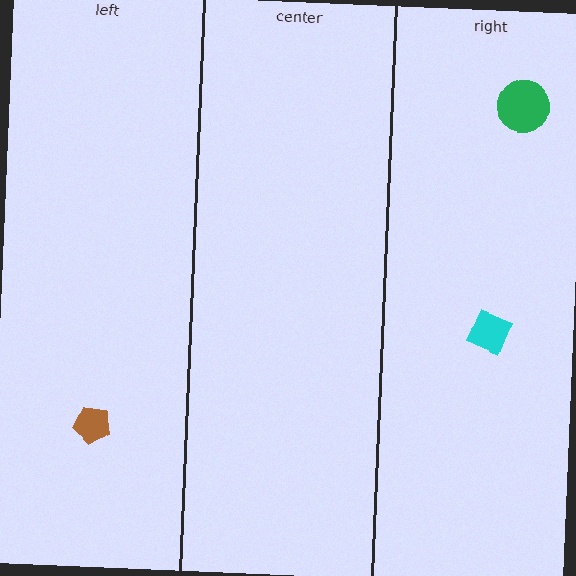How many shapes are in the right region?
2.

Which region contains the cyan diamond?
The right region.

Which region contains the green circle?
The right region.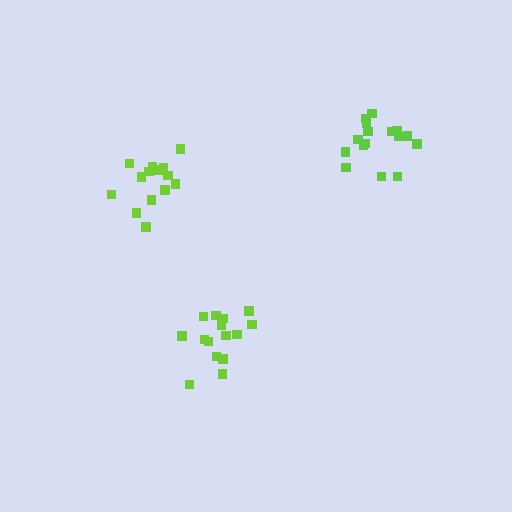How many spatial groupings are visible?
There are 3 spatial groupings.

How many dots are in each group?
Group 1: 15 dots, Group 2: 15 dots, Group 3: 16 dots (46 total).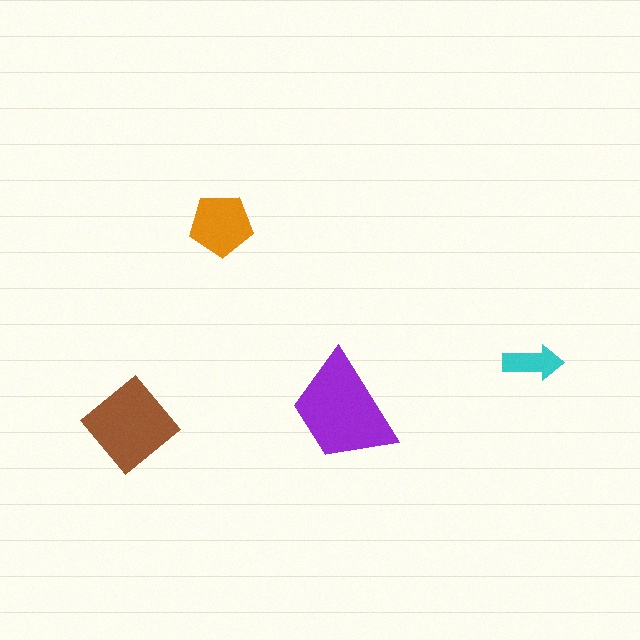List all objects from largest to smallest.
The purple trapezoid, the brown diamond, the orange pentagon, the cyan arrow.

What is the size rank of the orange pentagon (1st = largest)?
3rd.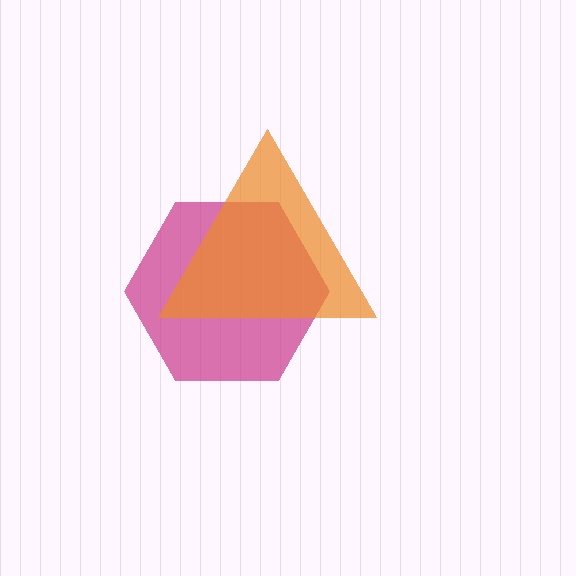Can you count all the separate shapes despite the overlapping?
Yes, there are 2 separate shapes.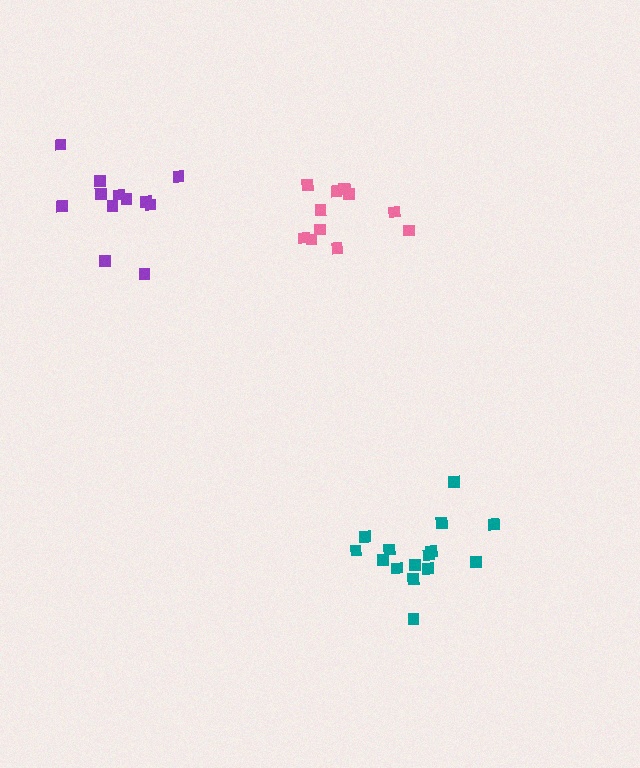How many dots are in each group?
Group 1: 15 dots, Group 2: 12 dots, Group 3: 11 dots (38 total).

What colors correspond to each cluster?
The clusters are colored: teal, purple, pink.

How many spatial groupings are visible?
There are 3 spatial groupings.